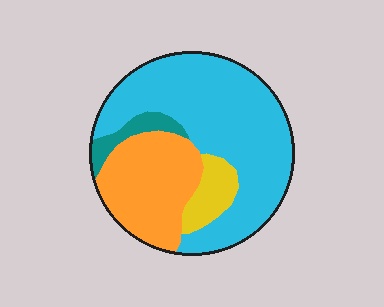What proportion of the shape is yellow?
Yellow takes up less than a quarter of the shape.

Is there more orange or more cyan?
Cyan.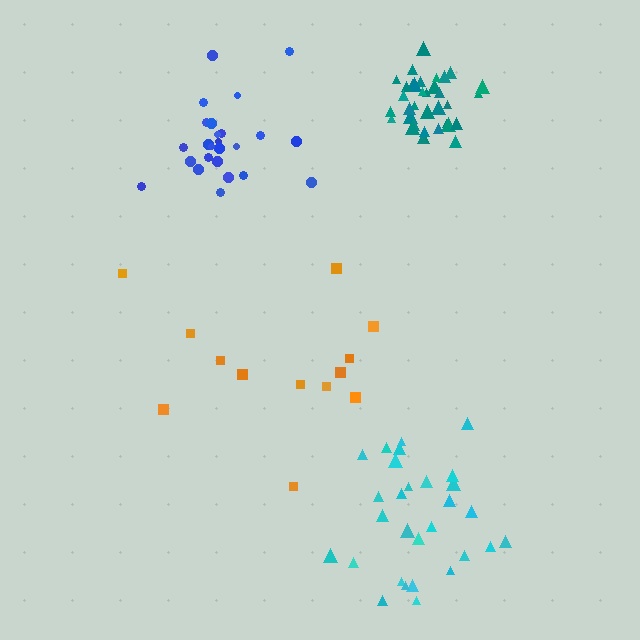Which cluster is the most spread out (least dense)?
Orange.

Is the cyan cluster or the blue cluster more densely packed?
Blue.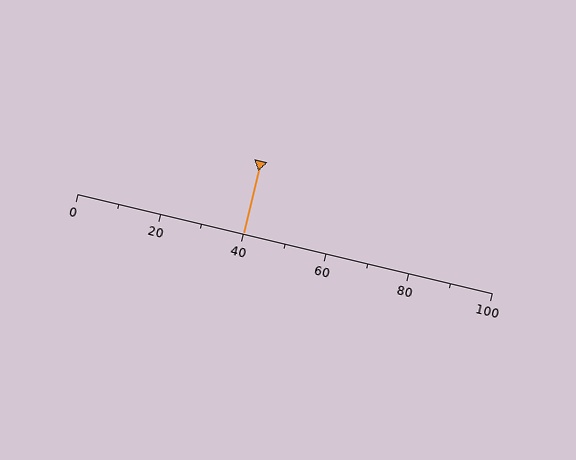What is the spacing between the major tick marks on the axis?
The major ticks are spaced 20 apart.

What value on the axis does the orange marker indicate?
The marker indicates approximately 40.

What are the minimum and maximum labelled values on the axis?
The axis runs from 0 to 100.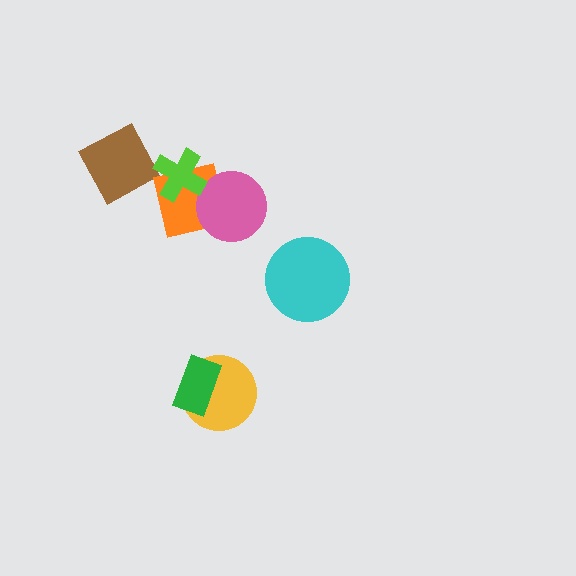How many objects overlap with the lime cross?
2 objects overlap with the lime cross.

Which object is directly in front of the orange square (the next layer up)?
The pink circle is directly in front of the orange square.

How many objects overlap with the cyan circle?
0 objects overlap with the cyan circle.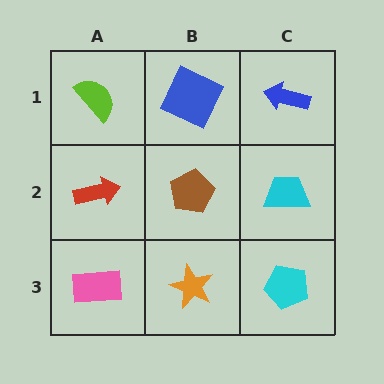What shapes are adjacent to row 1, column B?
A brown pentagon (row 2, column B), a lime semicircle (row 1, column A), a blue arrow (row 1, column C).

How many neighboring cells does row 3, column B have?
3.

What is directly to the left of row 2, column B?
A red arrow.